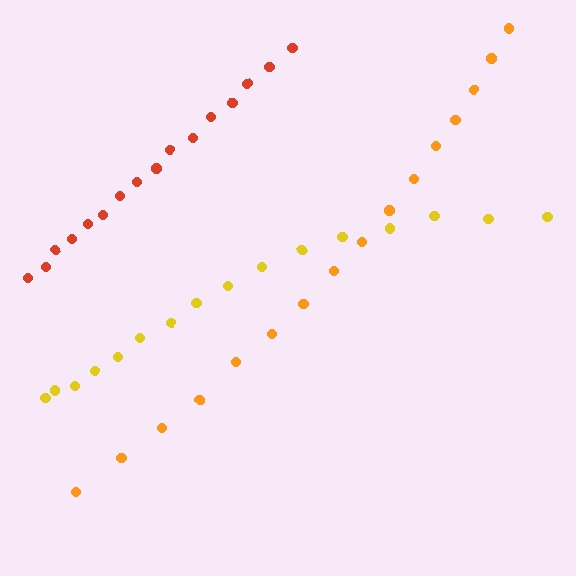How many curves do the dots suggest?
There are 3 distinct paths.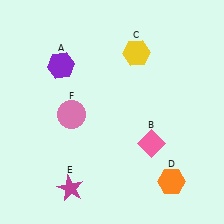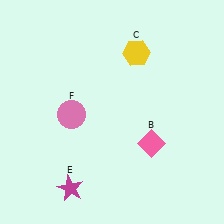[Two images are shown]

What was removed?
The orange hexagon (D), the purple hexagon (A) were removed in Image 2.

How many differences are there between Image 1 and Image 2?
There are 2 differences between the two images.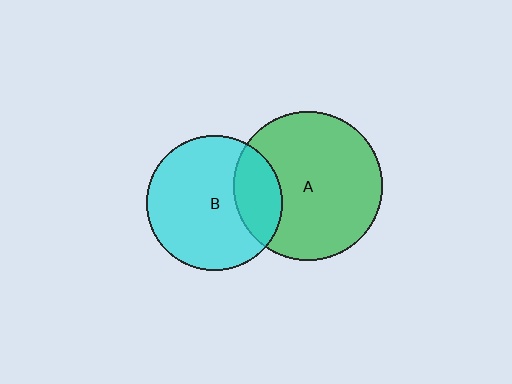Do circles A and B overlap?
Yes.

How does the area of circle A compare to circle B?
Approximately 1.2 times.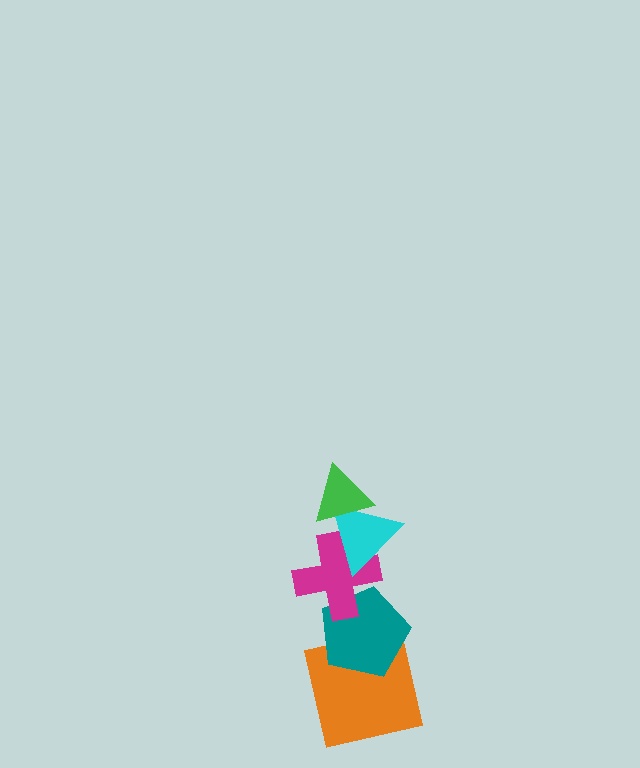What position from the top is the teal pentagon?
The teal pentagon is 4th from the top.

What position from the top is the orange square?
The orange square is 5th from the top.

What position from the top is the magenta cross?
The magenta cross is 3rd from the top.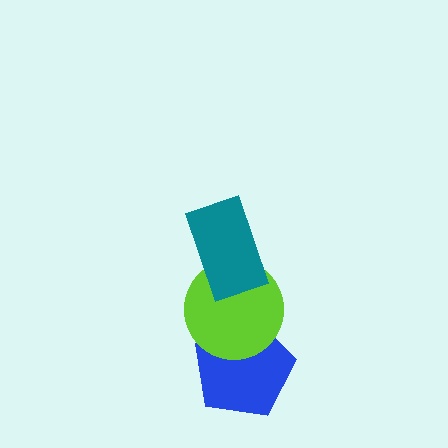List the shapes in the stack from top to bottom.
From top to bottom: the teal rectangle, the lime circle, the blue pentagon.